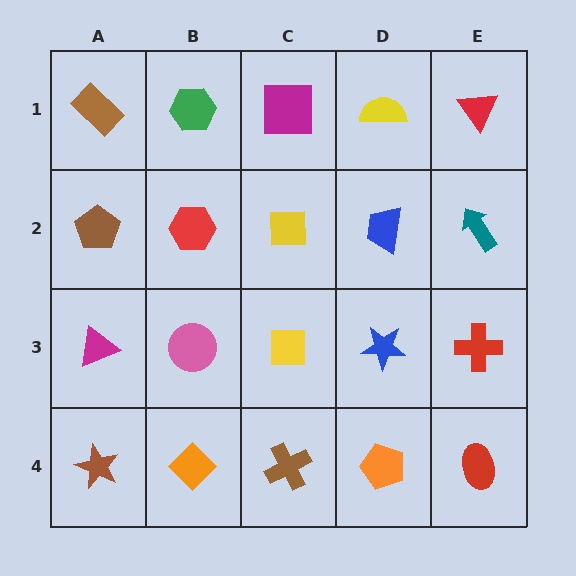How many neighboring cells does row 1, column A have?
2.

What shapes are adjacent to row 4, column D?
A blue star (row 3, column D), a brown cross (row 4, column C), a red ellipse (row 4, column E).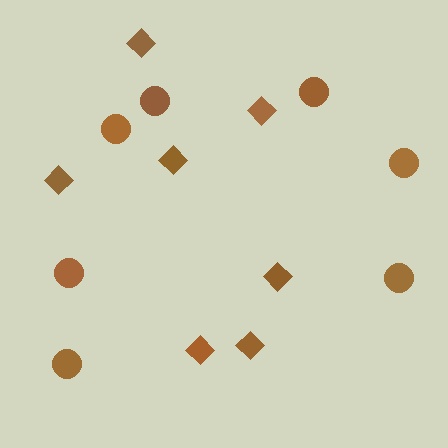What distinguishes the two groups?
There are 2 groups: one group of diamonds (7) and one group of circles (7).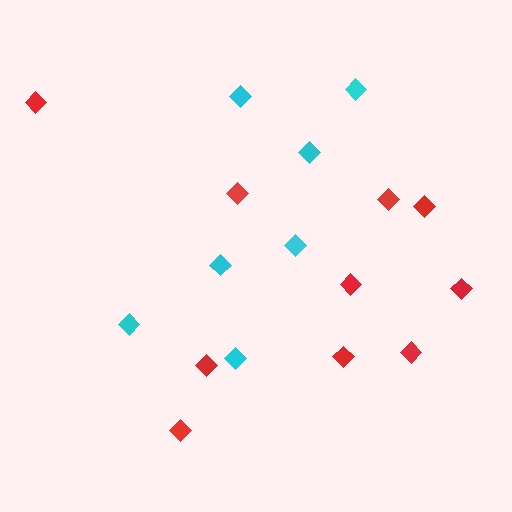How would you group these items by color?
There are 2 groups: one group of red diamonds (10) and one group of cyan diamonds (7).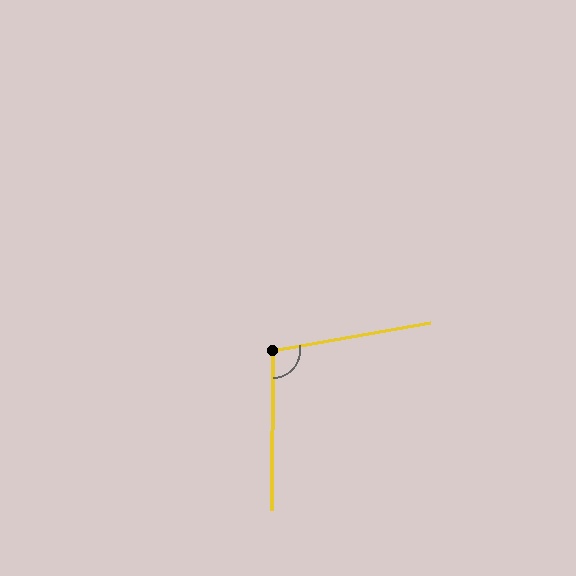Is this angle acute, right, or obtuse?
It is obtuse.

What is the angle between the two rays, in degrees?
Approximately 101 degrees.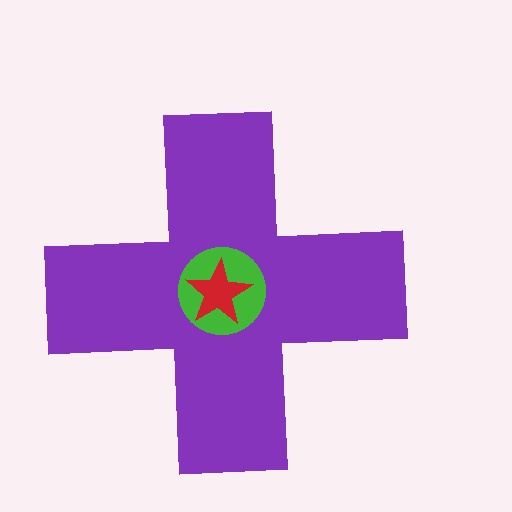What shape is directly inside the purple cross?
The green circle.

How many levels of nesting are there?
3.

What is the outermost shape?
The purple cross.